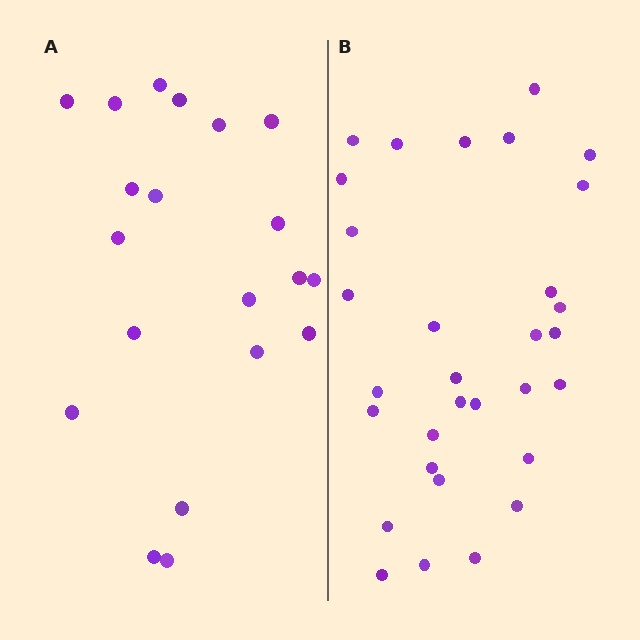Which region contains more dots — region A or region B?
Region B (the right region) has more dots.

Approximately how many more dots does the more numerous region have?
Region B has roughly 12 or so more dots than region A.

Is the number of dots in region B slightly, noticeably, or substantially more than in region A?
Region B has substantially more. The ratio is roughly 1.6 to 1.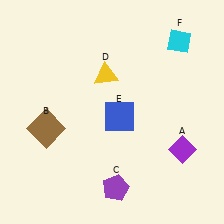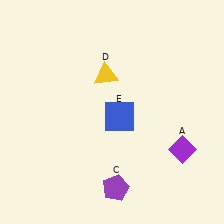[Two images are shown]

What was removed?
The cyan diamond (F), the brown square (B) were removed in Image 2.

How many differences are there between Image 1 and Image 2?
There are 2 differences between the two images.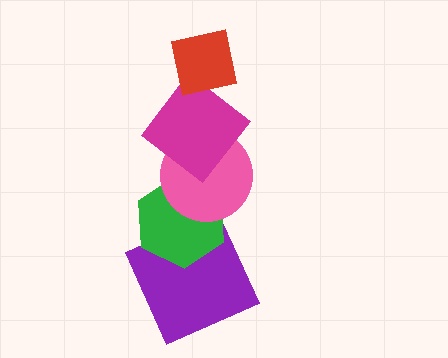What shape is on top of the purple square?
The green hexagon is on top of the purple square.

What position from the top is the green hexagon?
The green hexagon is 4th from the top.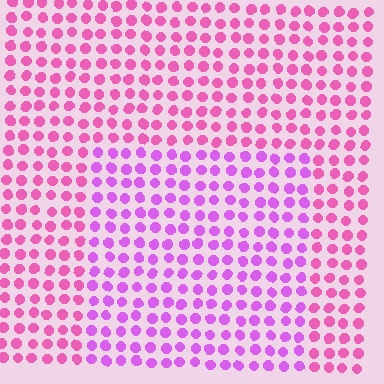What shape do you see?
I see a rectangle.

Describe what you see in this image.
The image is filled with small pink elements in a uniform arrangement. A rectangle-shaped region is visible where the elements are tinted to a slightly different hue, forming a subtle color boundary.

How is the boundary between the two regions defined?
The boundary is defined purely by a slight shift in hue (about 31 degrees). Spacing, size, and orientation are identical on both sides.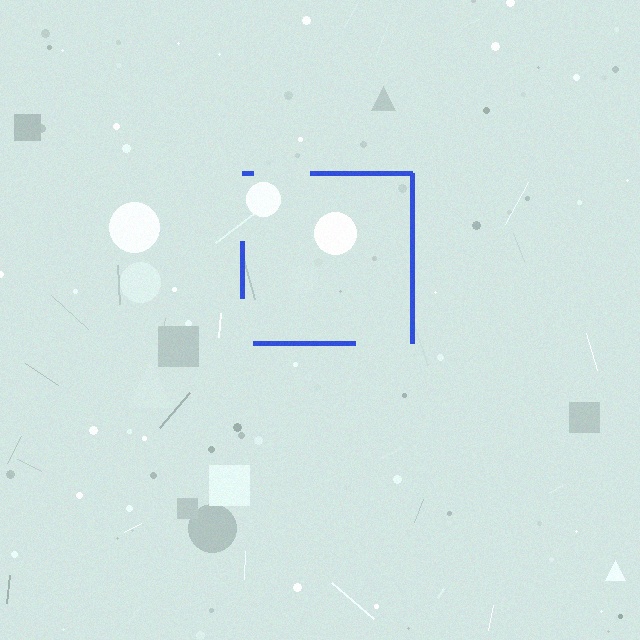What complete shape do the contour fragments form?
The contour fragments form a square.